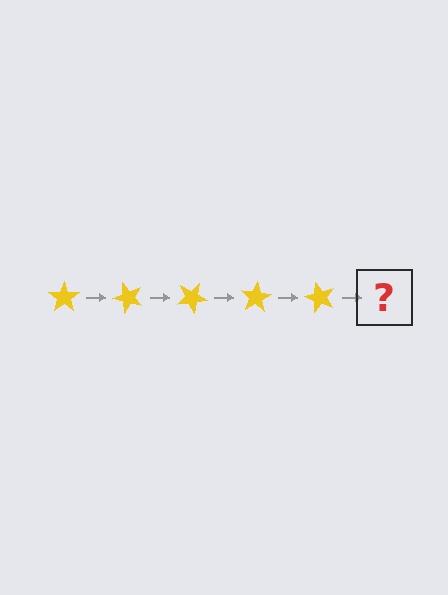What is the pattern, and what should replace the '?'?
The pattern is that the star rotates 50 degrees each step. The '?' should be a yellow star rotated 250 degrees.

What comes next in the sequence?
The next element should be a yellow star rotated 250 degrees.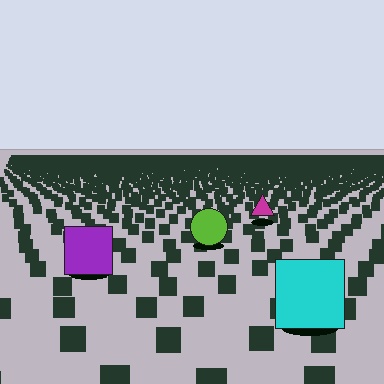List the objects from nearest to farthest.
From nearest to farthest: the cyan square, the purple square, the lime circle, the magenta triangle.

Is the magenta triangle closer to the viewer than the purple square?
No. The purple square is closer — you can tell from the texture gradient: the ground texture is coarser near it.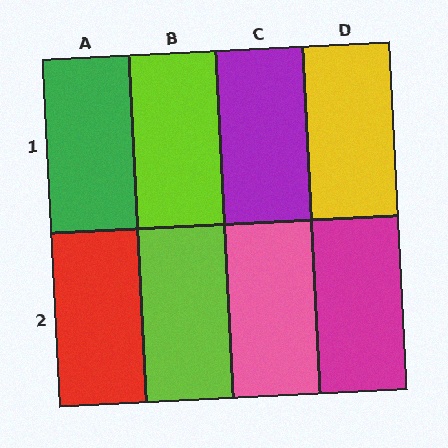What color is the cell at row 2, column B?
Lime.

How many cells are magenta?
1 cell is magenta.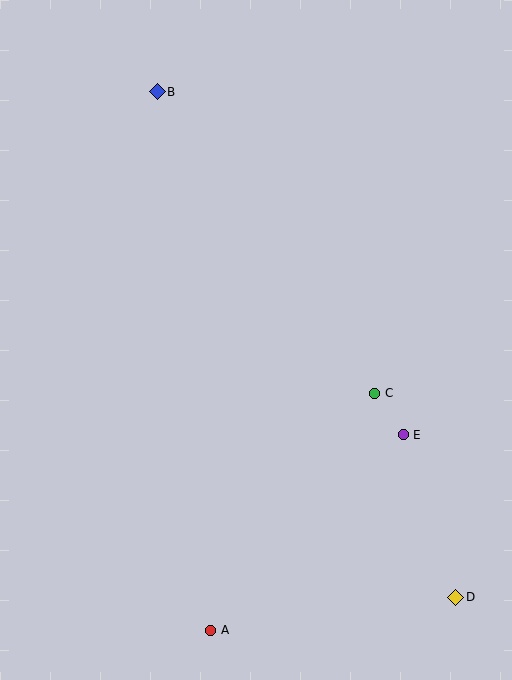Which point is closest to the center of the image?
Point C at (375, 393) is closest to the center.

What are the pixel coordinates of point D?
Point D is at (456, 597).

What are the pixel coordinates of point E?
Point E is at (403, 435).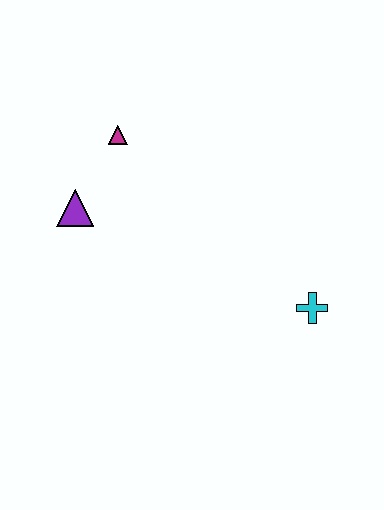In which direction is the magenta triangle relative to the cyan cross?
The magenta triangle is to the left of the cyan cross.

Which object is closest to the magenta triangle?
The purple triangle is closest to the magenta triangle.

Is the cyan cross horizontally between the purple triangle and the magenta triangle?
No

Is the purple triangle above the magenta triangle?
No